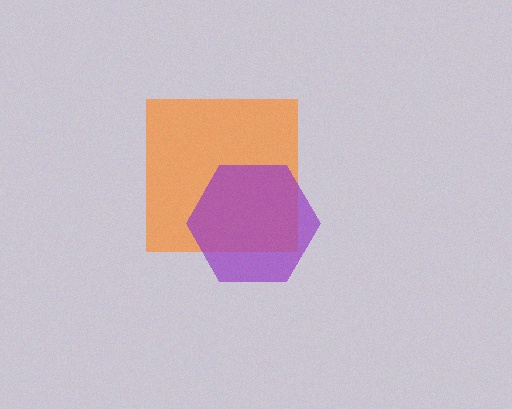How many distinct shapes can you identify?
There are 2 distinct shapes: an orange square, a purple hexagon.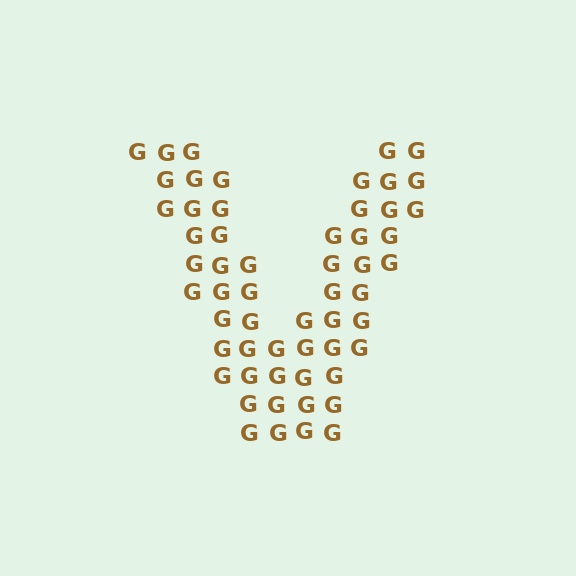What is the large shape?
The large shape is the letter V.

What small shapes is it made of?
It is made of small letter G's.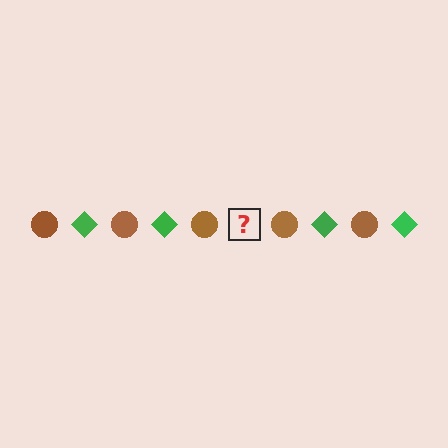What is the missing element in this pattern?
The missing element is a green diamond.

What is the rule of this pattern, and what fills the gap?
The rule is that the pattern alternates between brown circle and green diamond. The gap should be filled with a green diamond.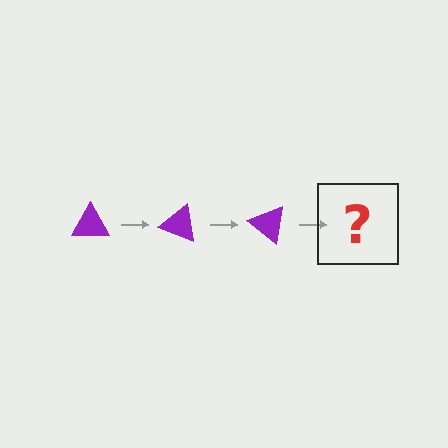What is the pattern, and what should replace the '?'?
The pattern is that the triangle rotates 20 degrees each step. The '?' should be a purple triangle rotated 60 degrees.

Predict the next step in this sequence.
The next step is a purple triangle rotated 60 degrees.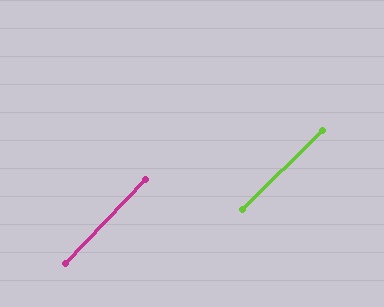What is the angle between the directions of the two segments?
Approximately 1 degree.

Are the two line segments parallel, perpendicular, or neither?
Parallel — their directions differ by only 1.5°.